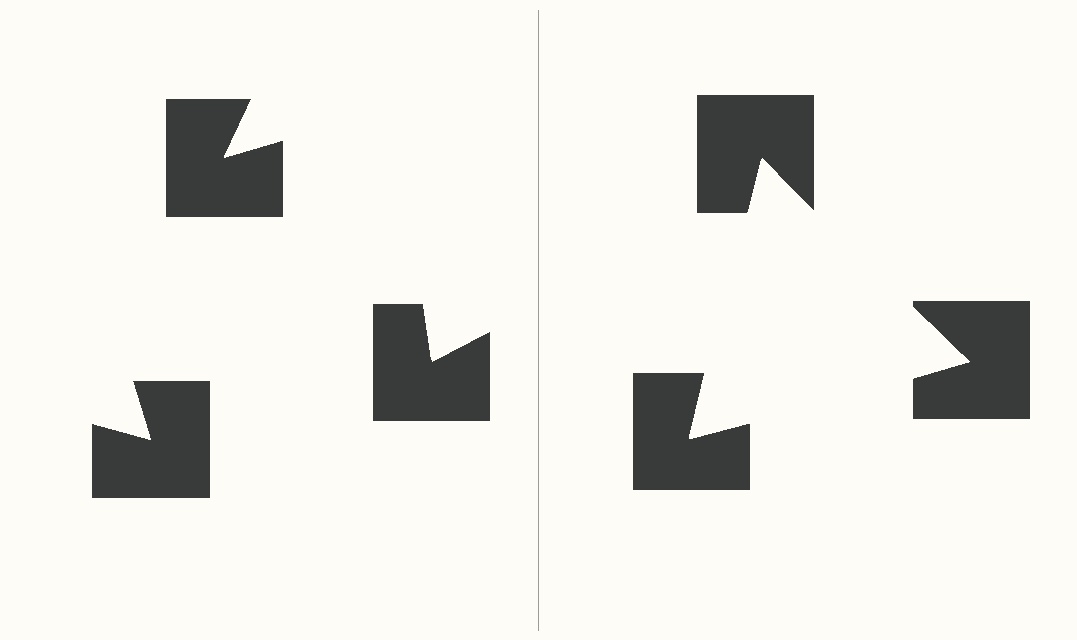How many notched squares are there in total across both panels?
6 — 3 on each side.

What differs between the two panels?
The notched squares are positioned identically on both sides; only the wedge orientations differ. On the right they align to a triangle; on the left they are misaligned.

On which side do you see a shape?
An illusory triangle appears on the right side. On the left side the wedge cuts are rotated, so no coherent shape forms.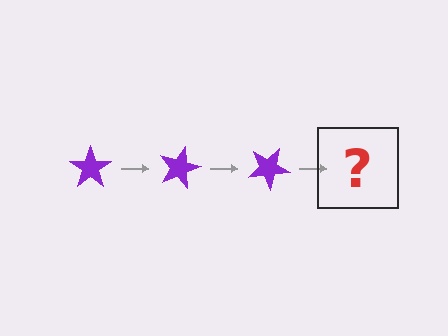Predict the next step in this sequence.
The next step is a purple star rotated 45 degrees.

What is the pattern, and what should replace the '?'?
The pattern is that the star rotates 15 degrees each step. The '?' should be a purple star rotated 45 degrees.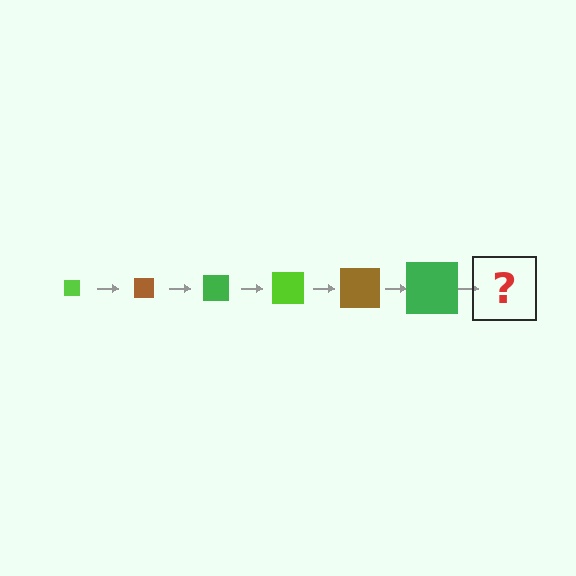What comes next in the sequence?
The next element should be a lime square, larger than the previous one.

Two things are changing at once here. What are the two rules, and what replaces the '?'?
The two rules are that the square grows larger each step and the color cycles through lime, brown, and green. The '?' should be a lime square, larger than the previous one.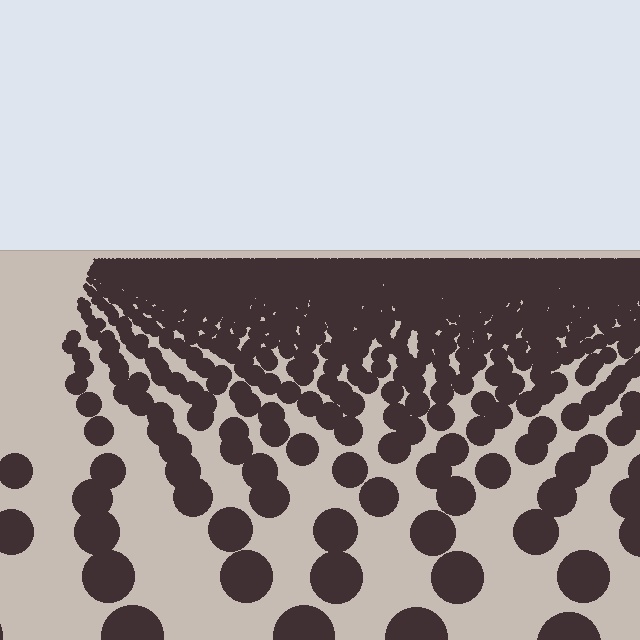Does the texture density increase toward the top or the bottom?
Density increases toward the top.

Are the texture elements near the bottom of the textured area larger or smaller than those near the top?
Larger. Near the bottom, elements are closer to the viewer and appear at a bigger on-screen size.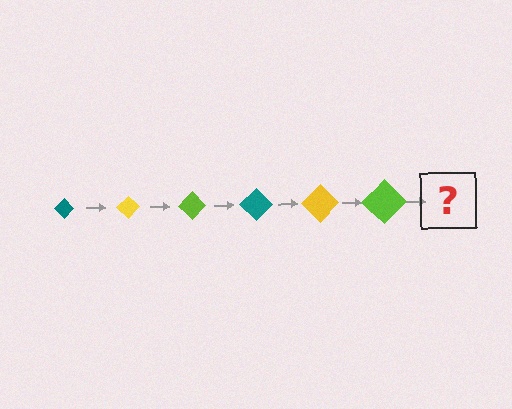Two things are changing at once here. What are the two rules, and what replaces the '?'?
The two rules are that the diamond grows larger each step and the color cycles through teal, yellow, and lime. The '?' should be a teal diamond, larger than the previous one.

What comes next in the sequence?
The next element should be a teal diamond, larger than the previous one.